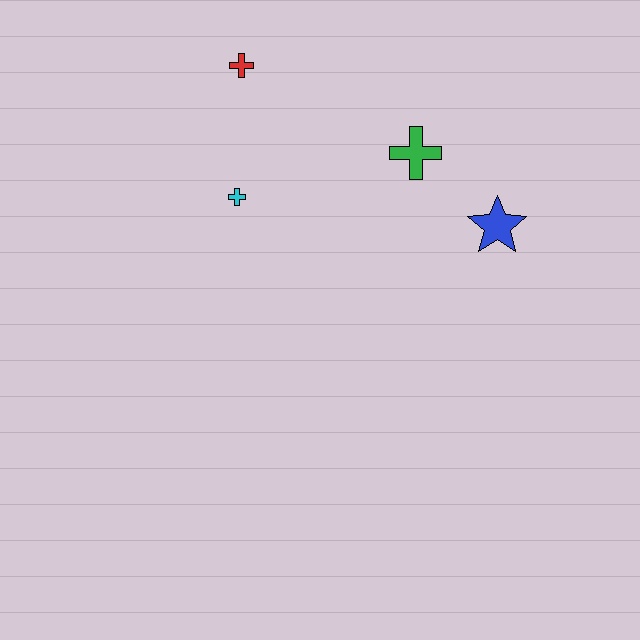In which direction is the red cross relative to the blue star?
The red cross is to the left of the blue star.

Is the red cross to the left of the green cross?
Yes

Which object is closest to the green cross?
The blue star is closest to the green cross.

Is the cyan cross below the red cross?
Yes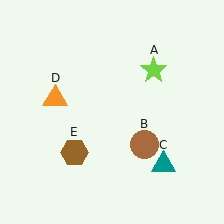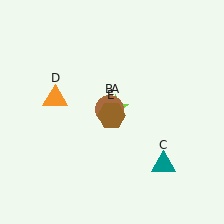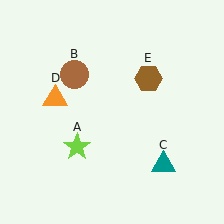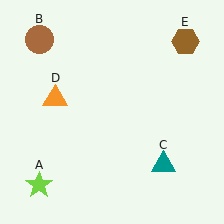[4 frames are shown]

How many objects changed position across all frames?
3 objects changed position: lime star (object A), brown circle (object B), brown hexagon (object E).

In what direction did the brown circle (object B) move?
The brown circle (object B) moved up and to the left.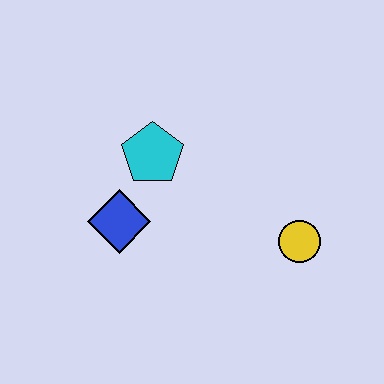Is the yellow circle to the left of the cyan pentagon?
No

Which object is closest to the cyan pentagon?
The blue diamond is closest to the cyan pentagon.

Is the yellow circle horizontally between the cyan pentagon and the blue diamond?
No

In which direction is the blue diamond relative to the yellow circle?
The blue diamond is to the left of the yellow circle.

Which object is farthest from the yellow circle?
The blue diamond is farthest from the yellow circle.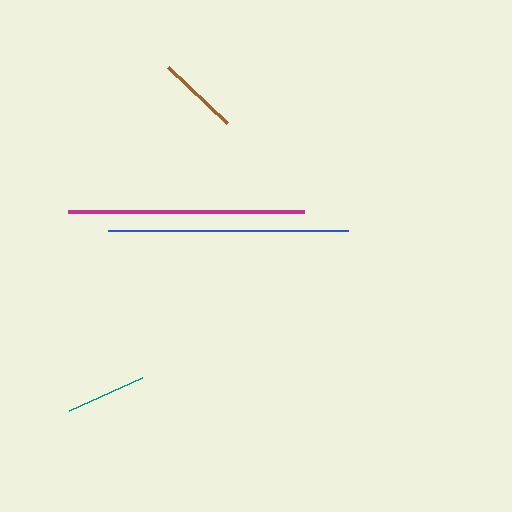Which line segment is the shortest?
The teal line is the shortest at approximately 80 pixels.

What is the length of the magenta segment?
The magenta segment is approximately 236 pixels long.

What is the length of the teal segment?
The teal segment is approximately 80 pixels long.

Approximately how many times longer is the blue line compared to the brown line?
The blue line is approximately 3.0 times the length of the brown line.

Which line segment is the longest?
The blue line is the longest at approximately 240 pixels.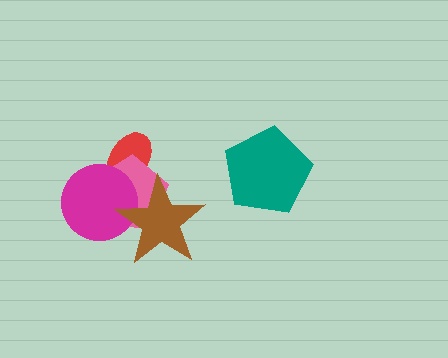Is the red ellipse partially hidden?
Yes, it is partially covered by another shape.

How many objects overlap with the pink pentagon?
3 objects overlap with the pink pentagon.